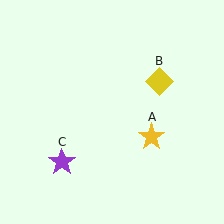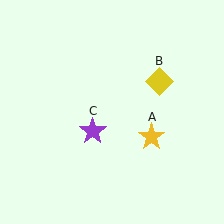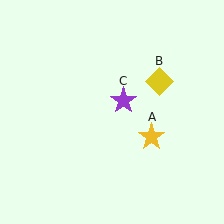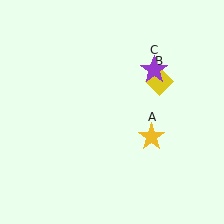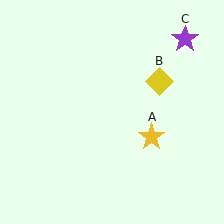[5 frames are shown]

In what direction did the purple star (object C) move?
The purple star (object C) moved up and to the right.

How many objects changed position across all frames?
1 object changed position: purple star (object C).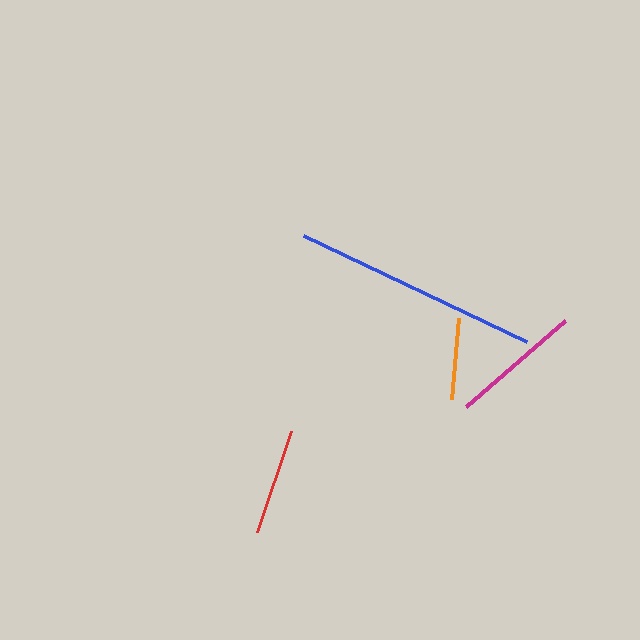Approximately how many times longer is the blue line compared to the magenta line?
The blue line is approximately 1.9 times the length of the magenta line.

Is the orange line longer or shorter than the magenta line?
The magenta line is longer than the orange line.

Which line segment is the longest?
The blue line is the longest at approximately 247 pixels.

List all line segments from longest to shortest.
From longest to shortest: blue, magenta, red, orange.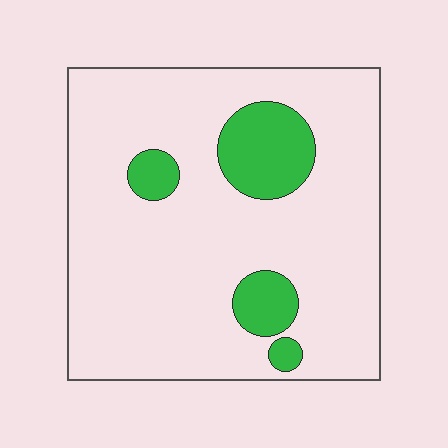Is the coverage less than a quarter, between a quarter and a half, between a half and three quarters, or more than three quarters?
Less than a quarter.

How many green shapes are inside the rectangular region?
4.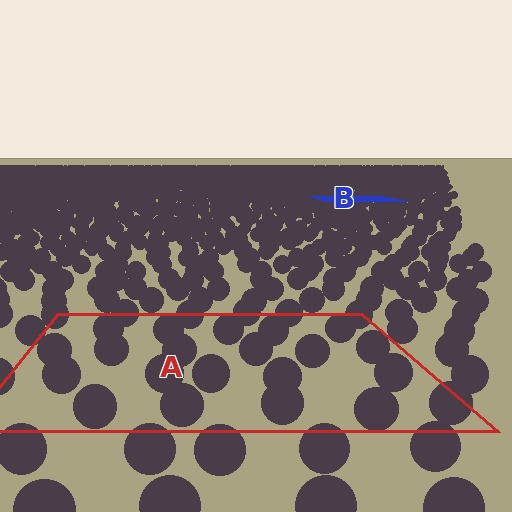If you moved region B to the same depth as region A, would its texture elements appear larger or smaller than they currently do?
They would appear larger. At a closer depth, the same texture elements are projected at a bigger on-screen size.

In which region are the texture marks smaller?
The texture marks are smaller in region B, because it is farther away.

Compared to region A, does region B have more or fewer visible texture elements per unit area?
Region B has more texture elements per unit area — they are packed more densely because it is farther away.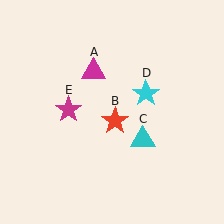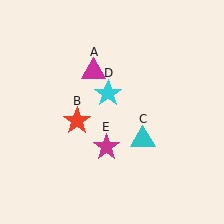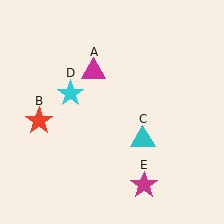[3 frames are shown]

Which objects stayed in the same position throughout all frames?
Magenta triangle (object A) and cyan triangle (object C) remained stationary.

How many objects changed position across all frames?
3 objects changed position: red star (object B), cyan star (object D), magenta star (object E).